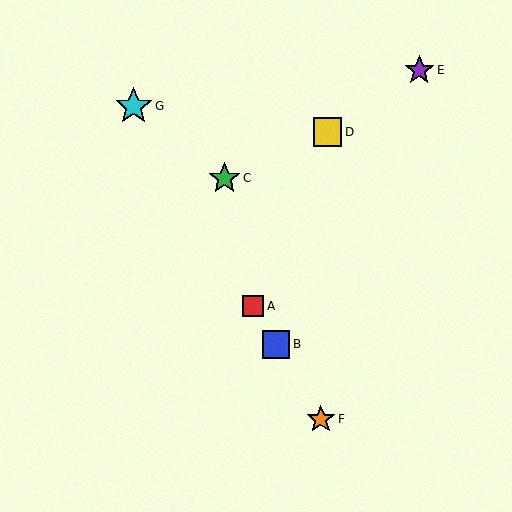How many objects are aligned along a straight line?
4 objects (A, B, F, G) are aligned along a straight line.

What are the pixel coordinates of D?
Object D is at (328, 132).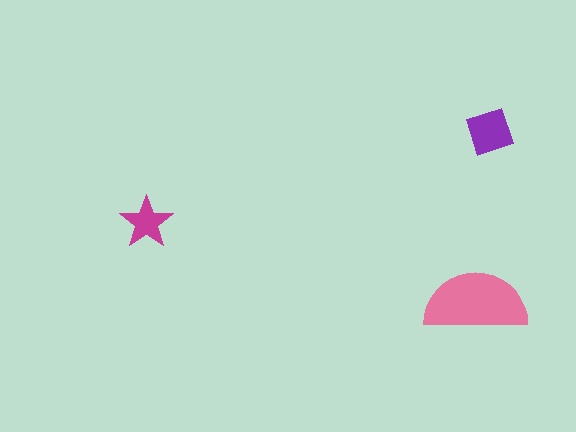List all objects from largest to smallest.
The pink semicircle, the purple square, the magenta star.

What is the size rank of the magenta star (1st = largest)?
3rd.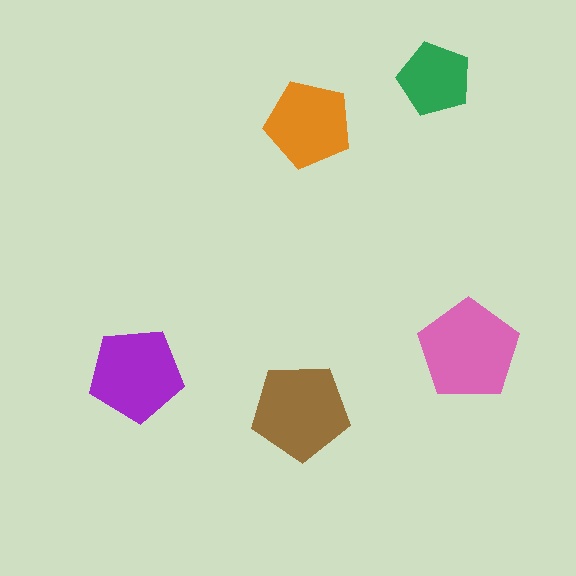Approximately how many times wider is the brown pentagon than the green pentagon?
About 1.5 times wider.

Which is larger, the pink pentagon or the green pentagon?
The pink one.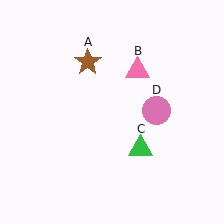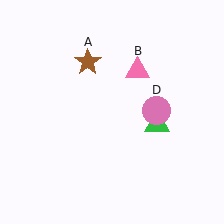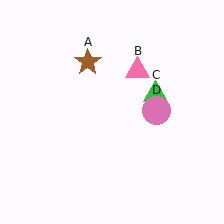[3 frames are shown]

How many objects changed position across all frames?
1 object changed position: green triangle (object C).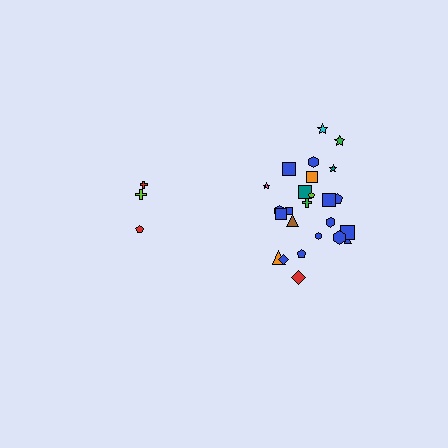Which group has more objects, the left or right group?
The right group.